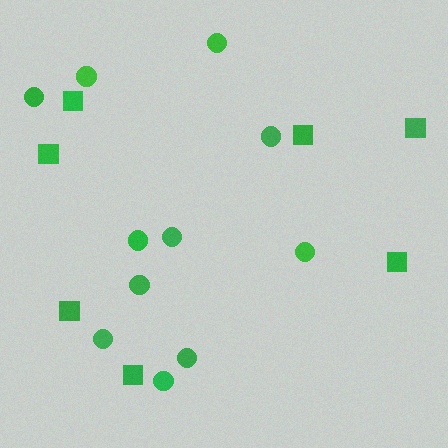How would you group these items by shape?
There are 2 groups: one group of circles (11) and one group of squares (7).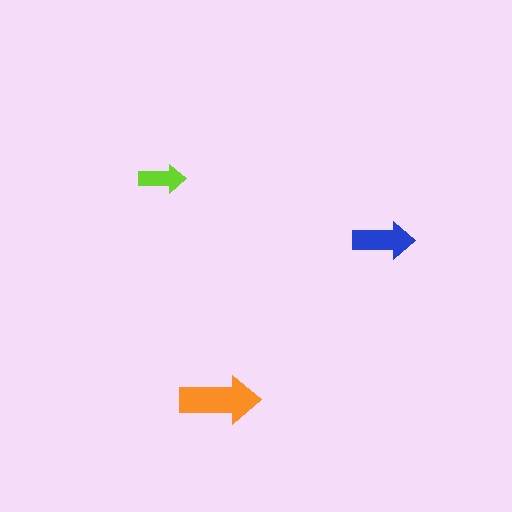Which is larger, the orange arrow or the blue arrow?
The orange one.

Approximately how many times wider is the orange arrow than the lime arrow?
About 1.5 times wider.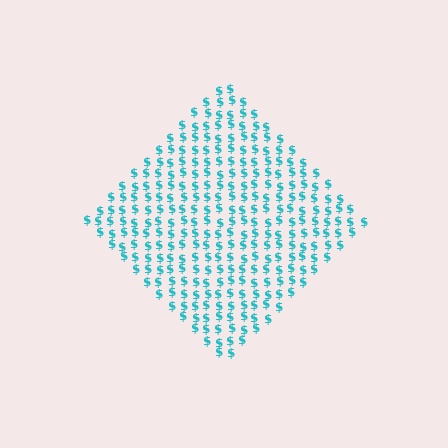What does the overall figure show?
The overall figure shows a diamond.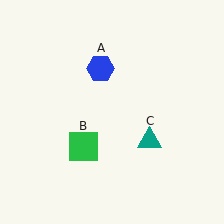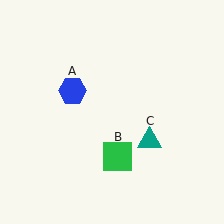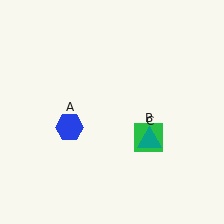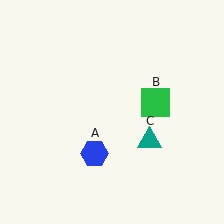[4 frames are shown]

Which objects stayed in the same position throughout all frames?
Teal triangle (object C) remained stationary.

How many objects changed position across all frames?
2 objects changed position: blue hexagon (object A), green square (object B).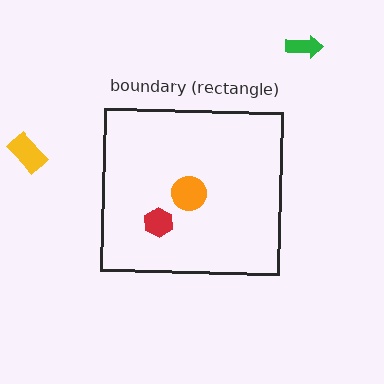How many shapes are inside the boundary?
2 inside, 2 outside.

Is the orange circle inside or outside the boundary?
Inside.